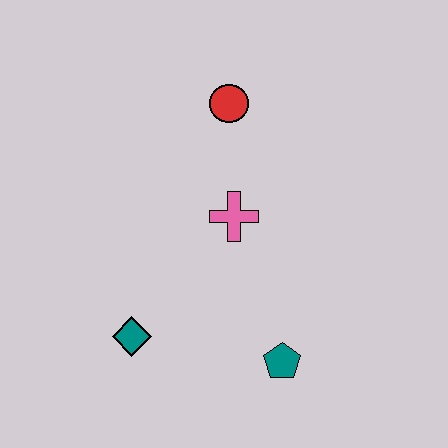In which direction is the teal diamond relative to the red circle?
The teal diamond is below the red circle.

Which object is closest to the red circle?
The pink cross is closest to the red circle.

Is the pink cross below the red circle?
Yes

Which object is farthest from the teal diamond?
The red circle is farthest from the teal diamond.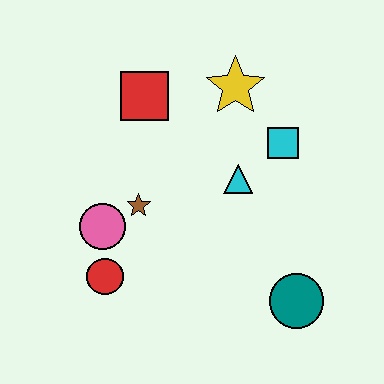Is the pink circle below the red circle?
No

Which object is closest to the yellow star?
The cyan square is closest to the yellow star.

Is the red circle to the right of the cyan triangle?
No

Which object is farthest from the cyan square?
The red circle is farthest from the cyan square.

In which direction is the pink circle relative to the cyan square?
The pink circle is to the left of the cyan square.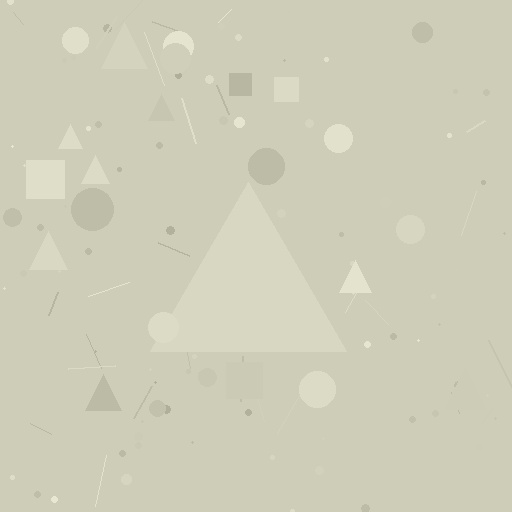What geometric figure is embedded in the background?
A triangle is embedded in the background.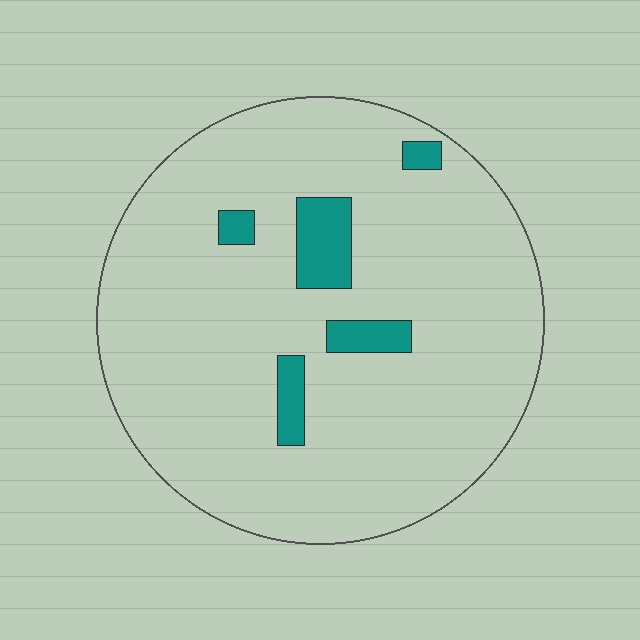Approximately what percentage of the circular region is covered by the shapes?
Approximately 10%.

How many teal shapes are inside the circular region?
5.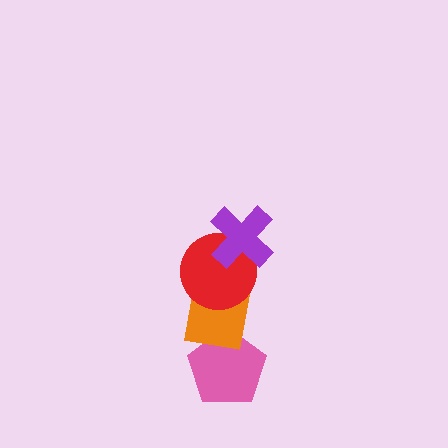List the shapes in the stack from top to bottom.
From top to bottom: the purple cross, the red circle, the orange square, the pink pentagon.